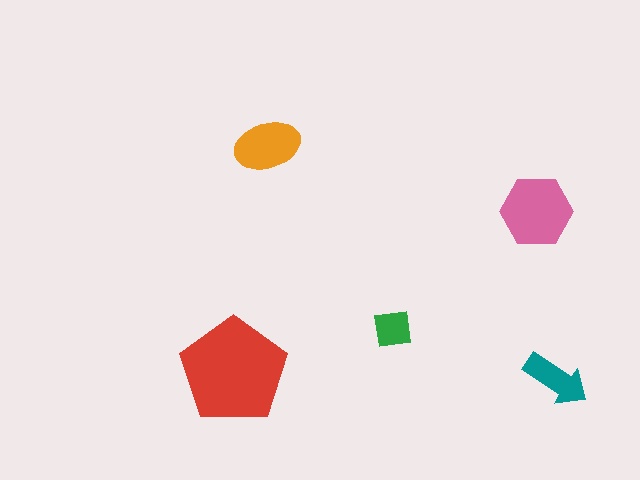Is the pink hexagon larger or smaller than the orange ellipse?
Larger.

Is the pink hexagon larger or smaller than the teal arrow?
Larger.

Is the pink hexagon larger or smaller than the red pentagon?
Smaller.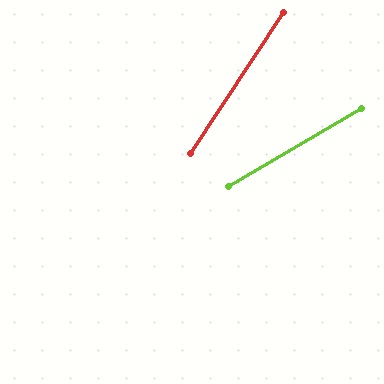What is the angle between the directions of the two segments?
Approximately 26 degrees.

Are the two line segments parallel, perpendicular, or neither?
Neither parallel nor perpendicular — they differ by about 26°.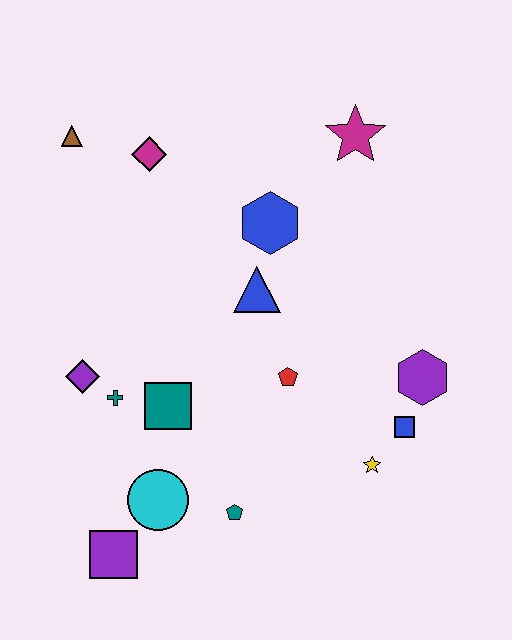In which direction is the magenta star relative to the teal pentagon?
The magenta star is above the teal pentagon.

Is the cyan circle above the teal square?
No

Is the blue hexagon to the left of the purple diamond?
No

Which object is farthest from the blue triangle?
The purple square is farthest from the blue triangle.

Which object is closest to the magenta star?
The blue hexagon is closest to the magenta star.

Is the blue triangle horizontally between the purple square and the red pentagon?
Yes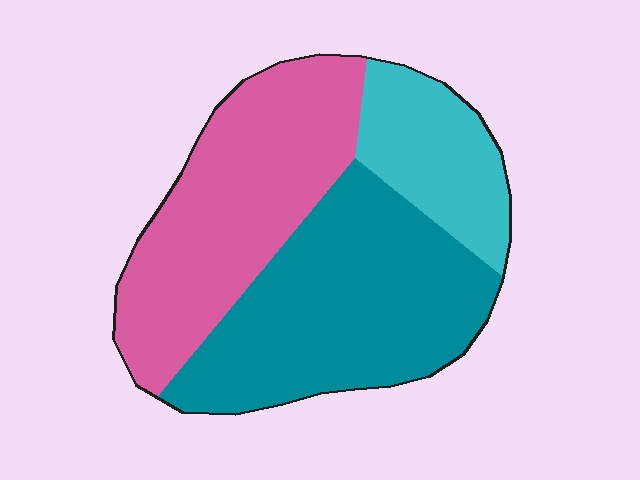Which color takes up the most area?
Teal, at roughly 45%.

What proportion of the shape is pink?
Pink covers roughly 40% of the shape.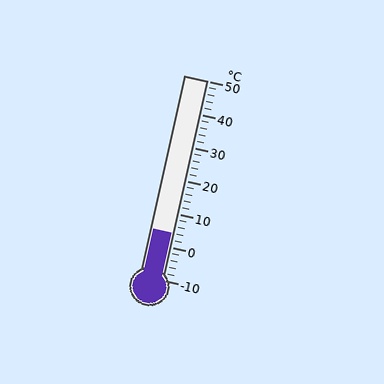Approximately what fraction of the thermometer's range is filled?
The thermometer is filled to approximately 25% of its range.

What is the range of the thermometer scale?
The thermometer scale ranges from -10°C to 50°C.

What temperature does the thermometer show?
The thermometer shows approximately 4°C.